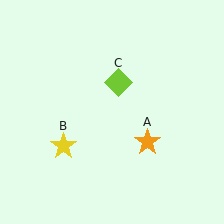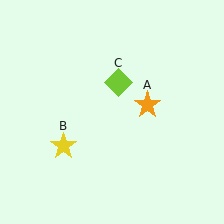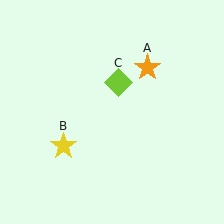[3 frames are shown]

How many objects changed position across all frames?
1 object changed position: orange star (object A).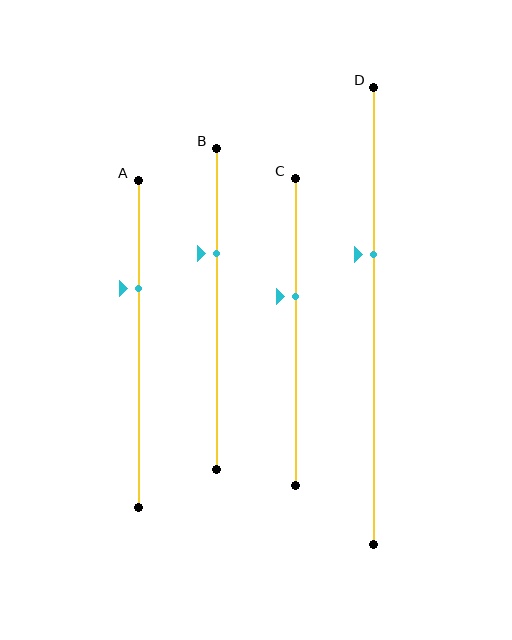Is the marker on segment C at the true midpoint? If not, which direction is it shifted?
No, the marker on segment C is shifted upward by about 11% of the segment length.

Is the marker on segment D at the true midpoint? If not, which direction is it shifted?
No, the marker on segment D is shifted upward by about 14% of the segment length.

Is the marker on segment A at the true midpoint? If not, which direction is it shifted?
No, the marker on segment A is shifted upward by about 17% of the segment length.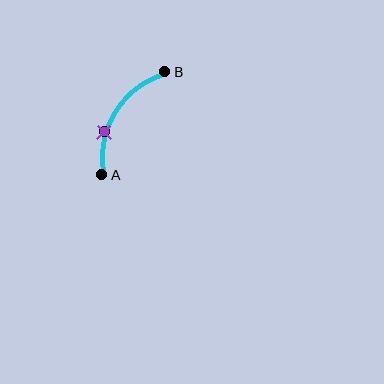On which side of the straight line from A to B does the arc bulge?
The arc bulges to the left of the straight line connecting A and B.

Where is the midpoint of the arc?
The arc midpoint is the point on the curve farthest from the straight line joining A and B. It sits to the left of that line.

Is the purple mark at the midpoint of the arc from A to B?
No. The purple mark lies on the arc but is closer to endpoint A. The arc midpoint would be at the point on the curve equidistant along the arc from both A and B.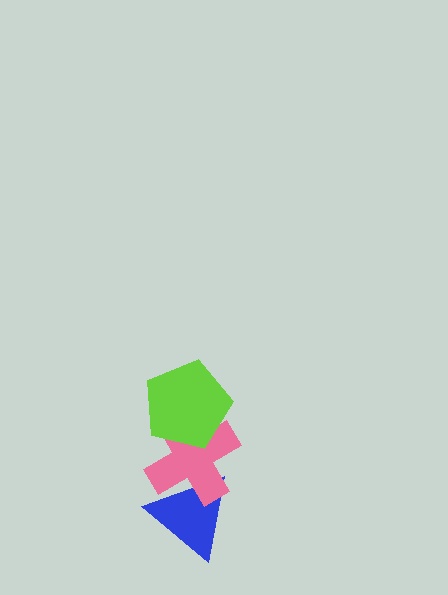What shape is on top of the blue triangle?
The pink cross is on top of the blue triangle.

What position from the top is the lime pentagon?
The lime pentagon is 1st from the top.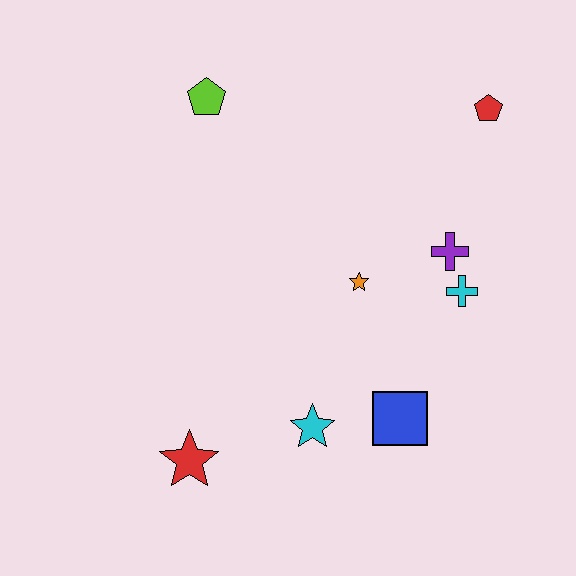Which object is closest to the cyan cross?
The purple cross is closest to the cyan cross.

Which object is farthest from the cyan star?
The red pentagon is farthest from the cyan star.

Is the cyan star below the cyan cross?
Yes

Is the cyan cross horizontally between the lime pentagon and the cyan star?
No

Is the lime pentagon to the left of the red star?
No